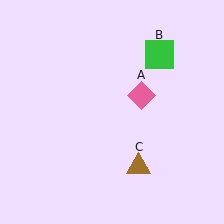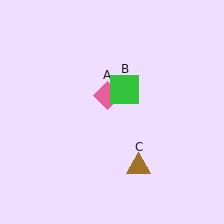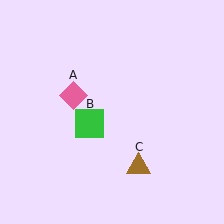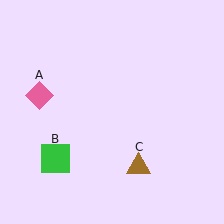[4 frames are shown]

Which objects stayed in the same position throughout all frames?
Brown triangle (object C) remained stationary.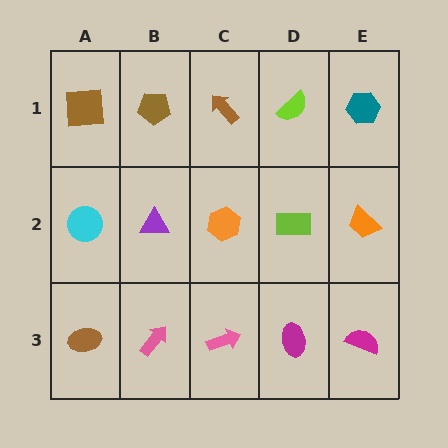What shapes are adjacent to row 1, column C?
An orange hexagon (row 2, column C), a brown pentagon (row 1, column B), a lime semicircle (row 1, column D).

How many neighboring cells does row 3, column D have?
3.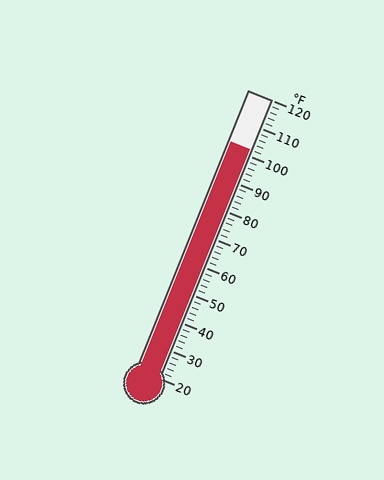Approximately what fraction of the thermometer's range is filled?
The thermometer is filled to approximately 80% of its range.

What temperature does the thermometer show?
The thermometer shows approximately 102°F.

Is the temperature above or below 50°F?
The temperature is above 50°F.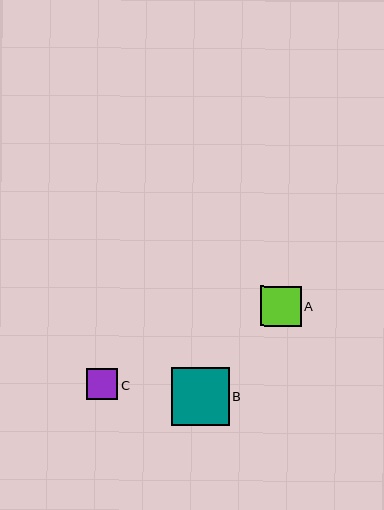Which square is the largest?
Square B is the largest with a size of approximately 57 pixels.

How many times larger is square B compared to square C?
Square B is approximately 1.8 times the size of square C.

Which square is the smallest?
Square C is the smallest with a size of approximately 32 pixels.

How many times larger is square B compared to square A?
Square B is approximately 1.4 times the size of square A.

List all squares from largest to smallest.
From largest to smallest: B, A, C.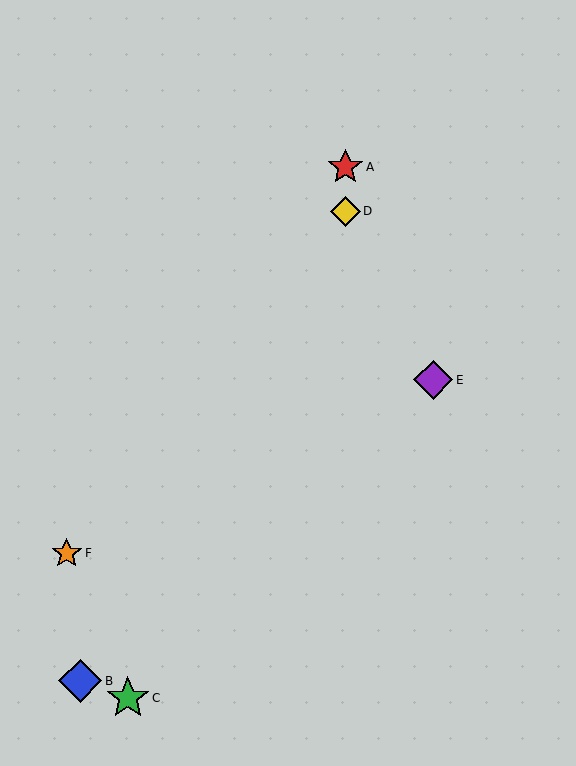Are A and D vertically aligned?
Yes, both are at x≈345.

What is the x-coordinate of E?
Object E is at x≈433.